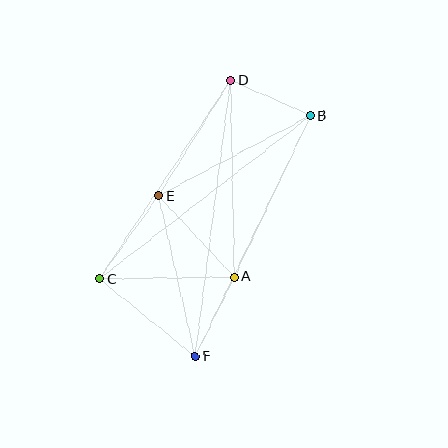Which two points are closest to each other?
Points B and D are closest to each other.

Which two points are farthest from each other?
Points D and F are farthest from each other.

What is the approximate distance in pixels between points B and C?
The distance between B and C is approximately 267 pixels.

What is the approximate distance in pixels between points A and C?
The distance between A and C is approximately 135 pixels.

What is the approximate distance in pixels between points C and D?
The distance between C and D is approximately 238 pixels.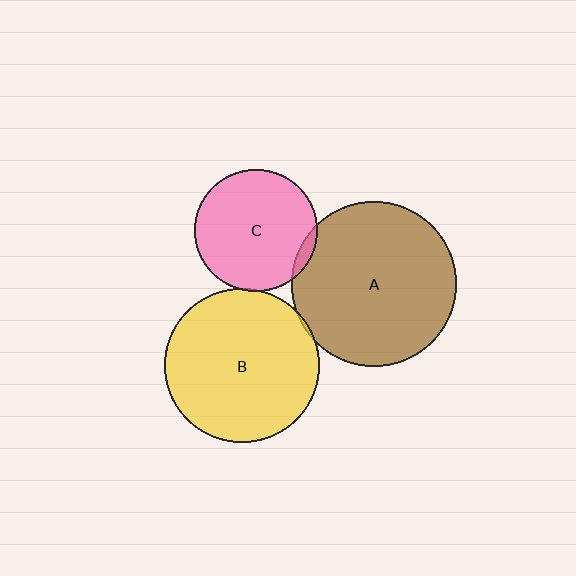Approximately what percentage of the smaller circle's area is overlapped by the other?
Approximately 5%.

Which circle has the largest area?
Circle A (brown).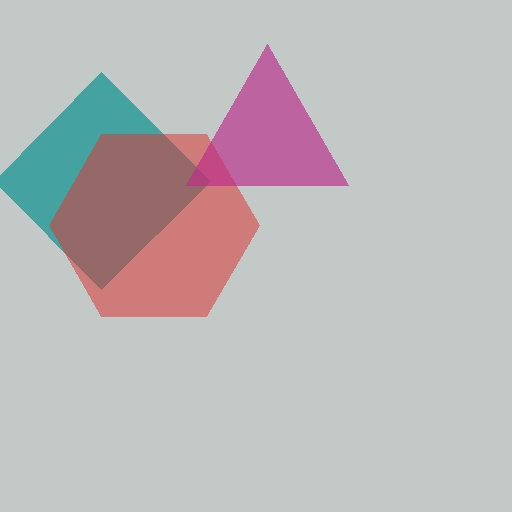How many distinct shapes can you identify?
There are 3 distinct shapes: a teal diamond, a red hexagon, a magenta triangle.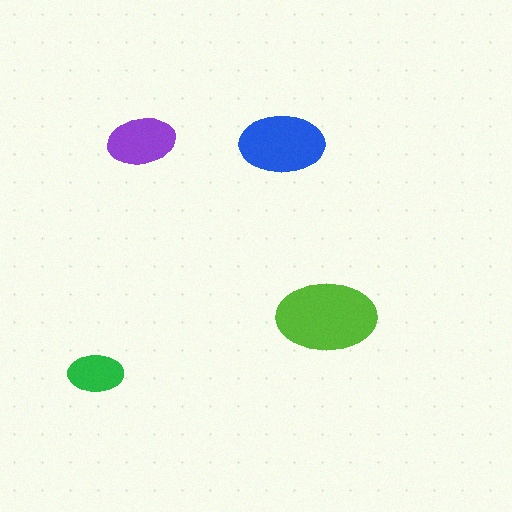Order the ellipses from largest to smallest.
the lime one, the blue one, the purple one, the green one.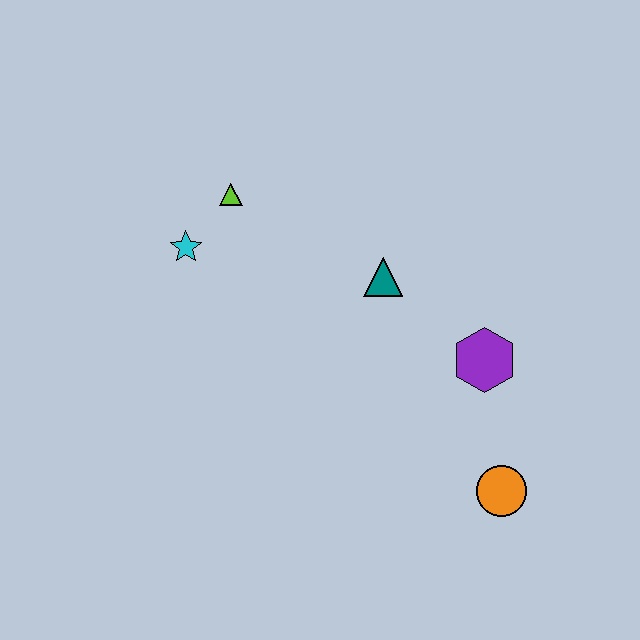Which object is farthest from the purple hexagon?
The cyan star is farthest from the purple hexagon.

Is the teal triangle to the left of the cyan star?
No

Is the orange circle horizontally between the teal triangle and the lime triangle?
No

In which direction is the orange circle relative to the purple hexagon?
The orange circle is below the purple hexagon.